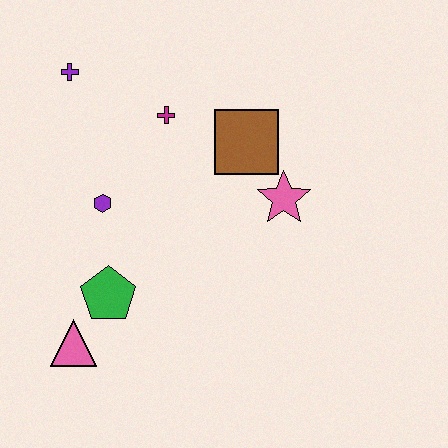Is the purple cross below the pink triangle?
No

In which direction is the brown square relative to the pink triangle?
The brown square is above the pink triangle.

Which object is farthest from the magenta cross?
The pink triangle is farthest from the magenta cross.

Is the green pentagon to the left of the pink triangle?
No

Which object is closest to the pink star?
The brown square is closest to the pink star.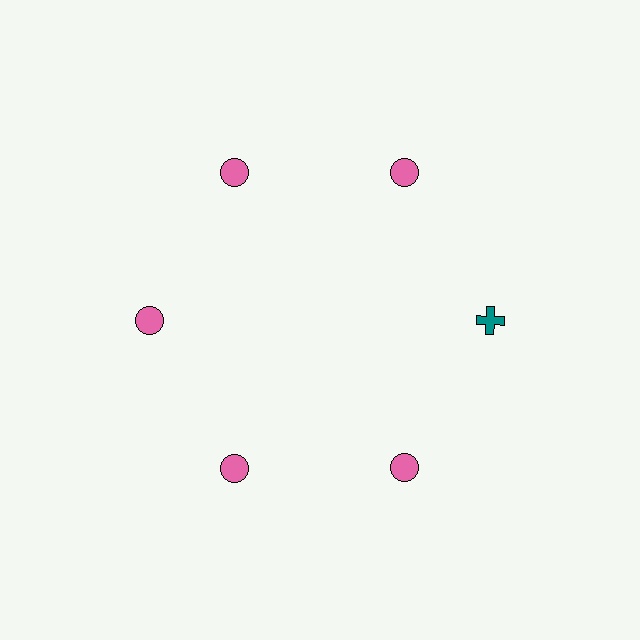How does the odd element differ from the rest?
It differs in both color (teal instead of pink) and shape (cross instead of circle).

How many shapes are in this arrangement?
There are 6 shapes arranged in a ring pattern.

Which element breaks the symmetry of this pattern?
The teal cross at roughly the 3 o'clock position breaks the symmetry. All other shapes are pink circles.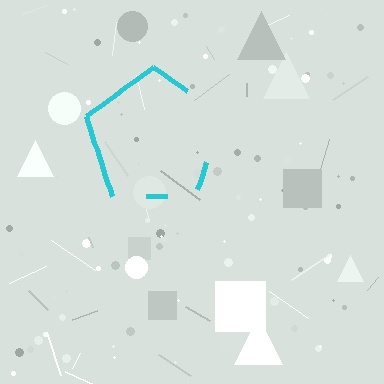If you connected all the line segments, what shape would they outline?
They would outline a pentagon.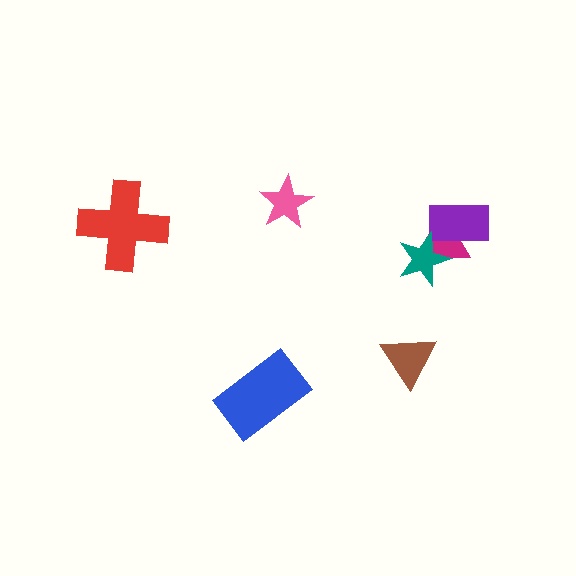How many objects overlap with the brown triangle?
0 objects overlap with the brown triangle.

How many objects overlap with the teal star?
2 objects overlap with the teal star.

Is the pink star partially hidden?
No, no other shape covers it.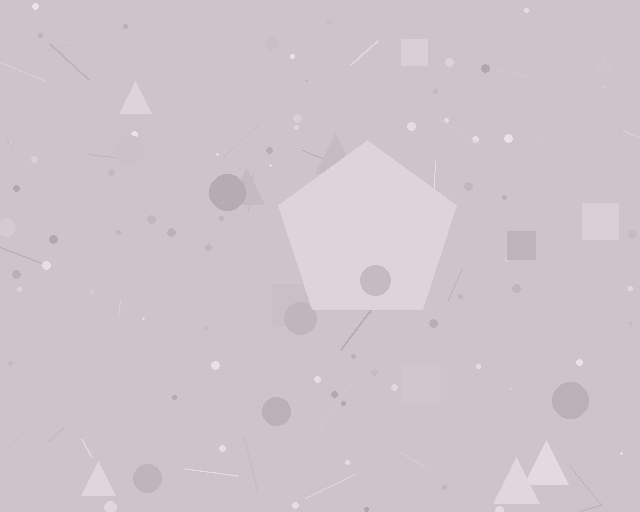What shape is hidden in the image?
A pentagon is hidden in the image.